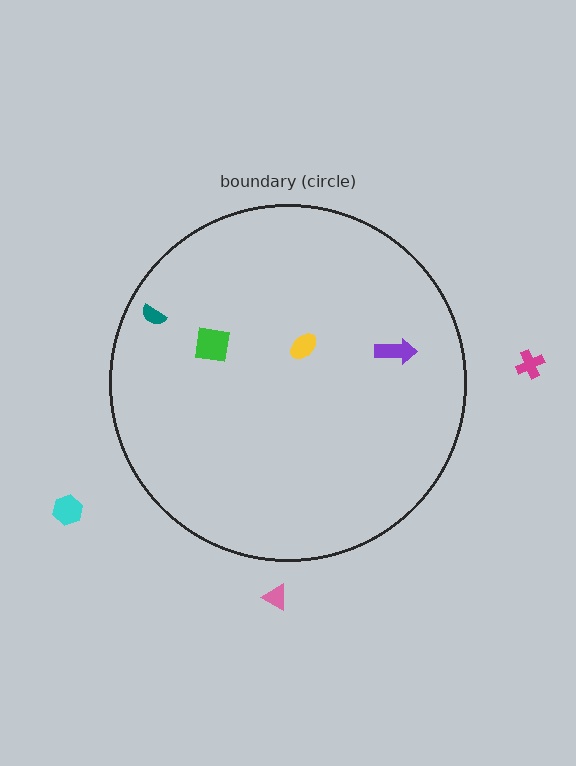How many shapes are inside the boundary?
4 inside, 3 outside.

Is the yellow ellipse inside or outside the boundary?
Inside.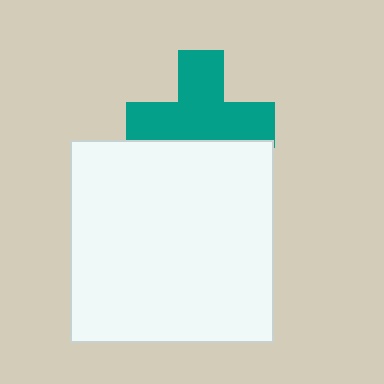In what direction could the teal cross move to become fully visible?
The teal cross could move up. That would shift it out from behind the white square entirely.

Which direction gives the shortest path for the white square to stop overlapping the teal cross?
Moving down gives the shortest separation.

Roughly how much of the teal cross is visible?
Most of it is visible (roughly 69%).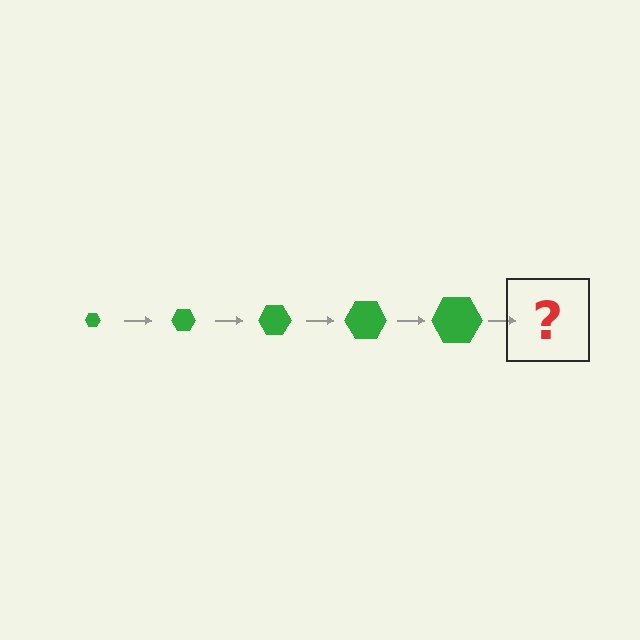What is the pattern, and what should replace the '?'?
The pattern is that the hexagon gets progressively larger each step. The '?' should be a green hexagon, larger than the previous one.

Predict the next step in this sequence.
The next step is a green hexagon, larger than the previous one.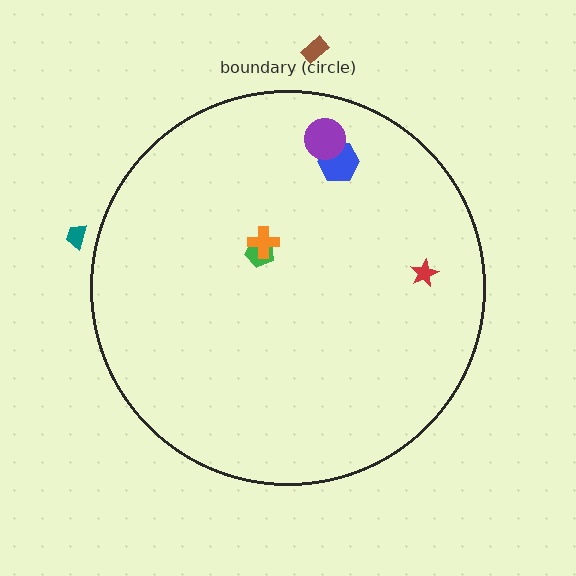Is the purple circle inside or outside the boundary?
Inside.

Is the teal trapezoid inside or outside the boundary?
Outside.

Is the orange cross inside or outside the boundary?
Inside.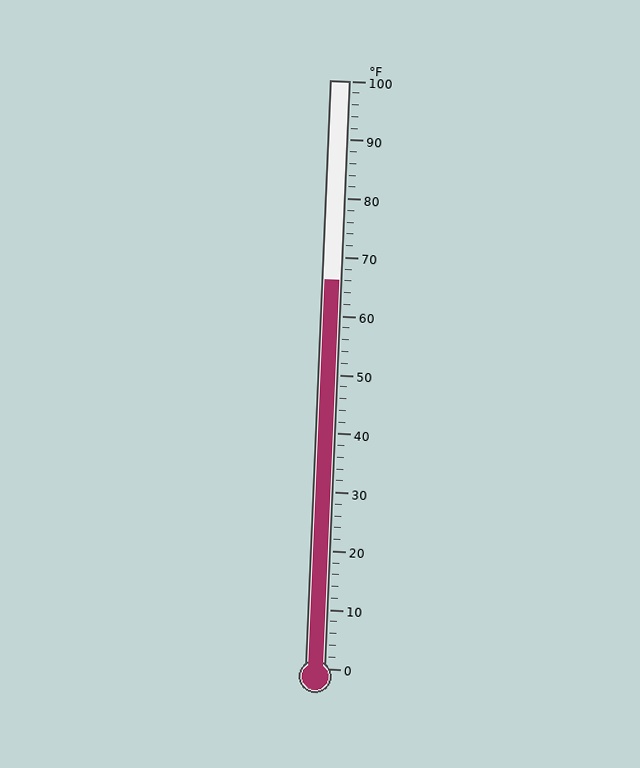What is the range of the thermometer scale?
The thermometer scale ranges from 0°F to 100°F.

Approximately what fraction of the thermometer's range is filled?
The thermometer is filled to approximately 65% of its range.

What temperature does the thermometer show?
The thermometer shows approximately 66°F.